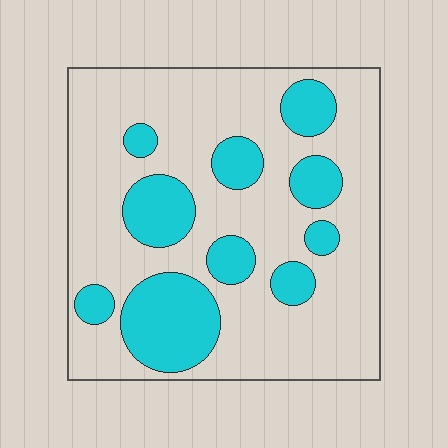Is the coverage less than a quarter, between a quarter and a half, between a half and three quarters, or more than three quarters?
Between a quarter and a half.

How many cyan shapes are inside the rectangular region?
10.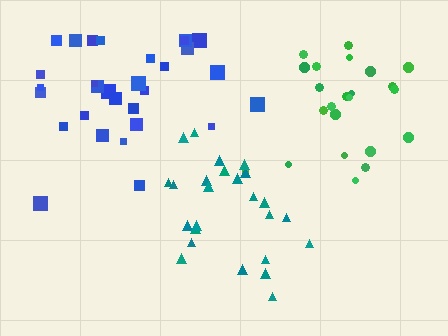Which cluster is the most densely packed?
Green.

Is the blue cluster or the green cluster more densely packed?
Green.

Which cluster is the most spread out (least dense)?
Blue.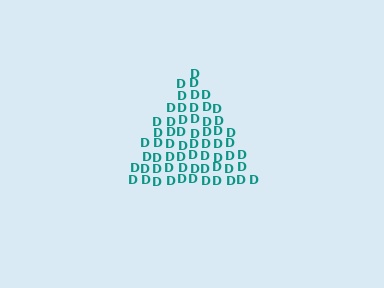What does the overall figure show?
The overall figure shows a triangle.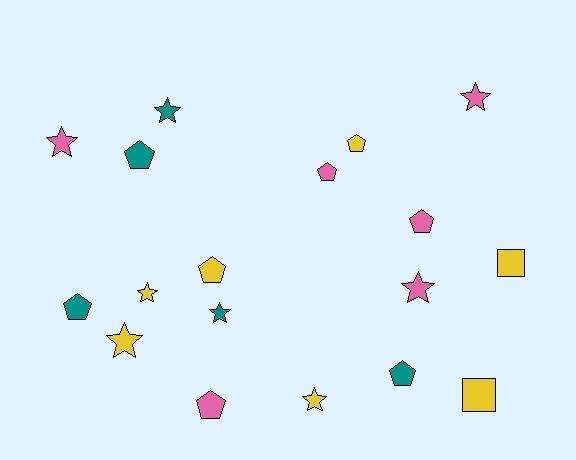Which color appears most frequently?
Yellow, with 7 objects.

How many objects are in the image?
There are 18 objects.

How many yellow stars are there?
There are 3 yellow stars.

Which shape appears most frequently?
Pentagon, with 8 objects.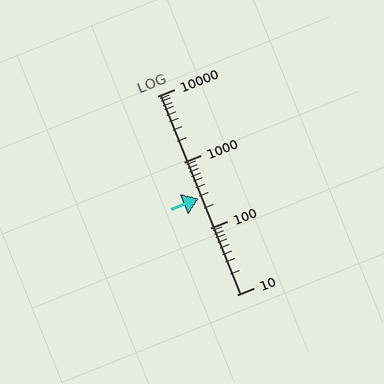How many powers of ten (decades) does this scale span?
The scale spans 3 decades, from 10 to 10000.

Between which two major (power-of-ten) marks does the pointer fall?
The pointer is between 100 and 1000.